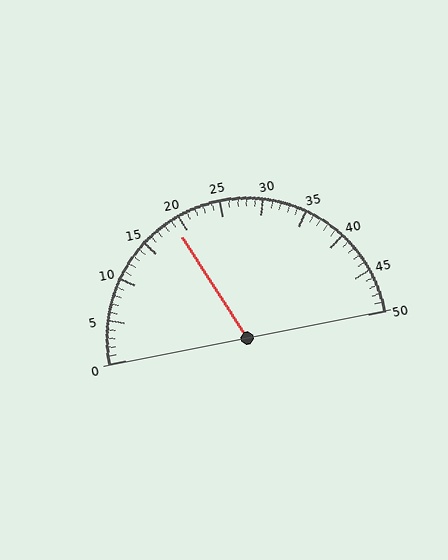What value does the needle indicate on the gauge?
The needle indicates approximately 19.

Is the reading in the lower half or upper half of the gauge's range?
The reading is in the lower half of the range (0 to 50).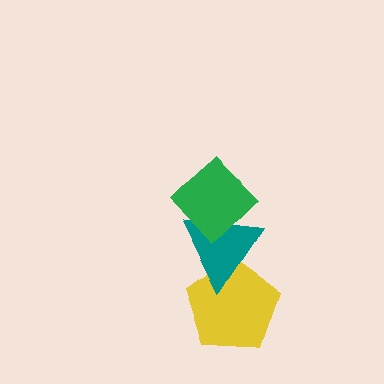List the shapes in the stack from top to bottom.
From top to bottom: the green diamond, the teal triangle, the yellow pentagon.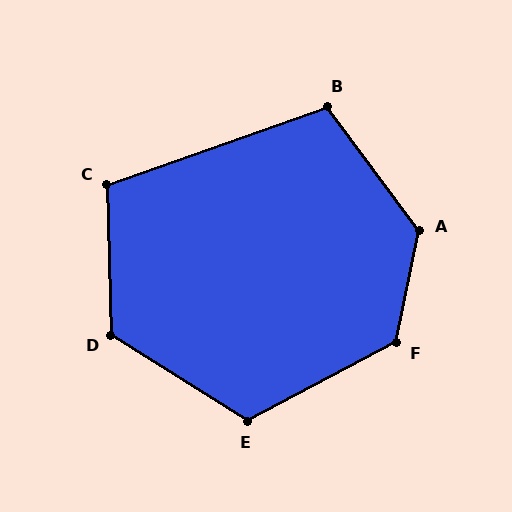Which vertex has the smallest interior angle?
B, at approximately 107 degrees.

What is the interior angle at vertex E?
Approximately 120 degrees (obtuse).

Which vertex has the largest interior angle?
A, at approximately 132 degrees.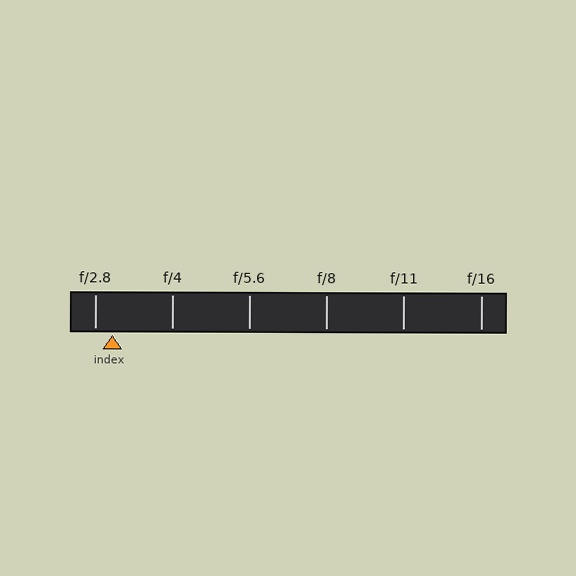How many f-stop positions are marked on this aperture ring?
There are 6 f-stop positions marked.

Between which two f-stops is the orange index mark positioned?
The index mark is between f/2.8 and f/4.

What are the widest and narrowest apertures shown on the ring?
The widest aperture shown is f/2.8 and the narrowest is f/16.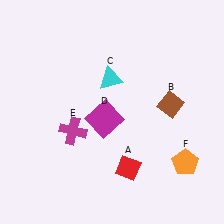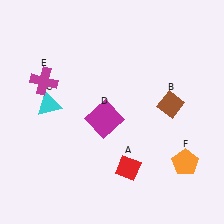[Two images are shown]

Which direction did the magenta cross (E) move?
The magenta cross (E) moved up.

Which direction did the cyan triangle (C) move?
The cyan triangle (C) moved left.